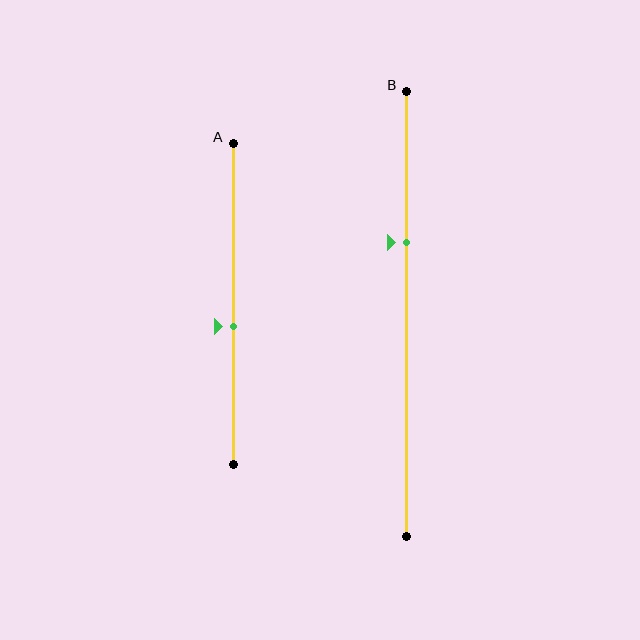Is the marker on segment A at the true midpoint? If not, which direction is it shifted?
No, the marker on segment A is shifted downward by about 7% of the segment length.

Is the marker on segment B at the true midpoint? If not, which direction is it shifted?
No, the marker on segment B is shifted upward by about 16% of the segment length.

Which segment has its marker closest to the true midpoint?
Segment A has its marker closest to the true midpoint.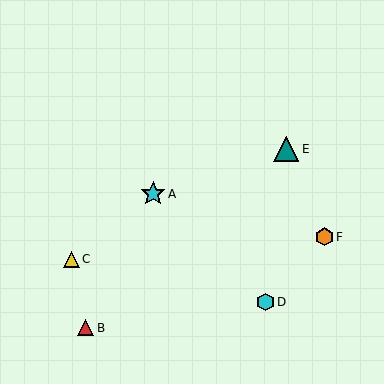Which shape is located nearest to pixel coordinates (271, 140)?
The teal triangle (labeled E) at (286, 149) is nearest to that location.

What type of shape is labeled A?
Shape A is a cyan star.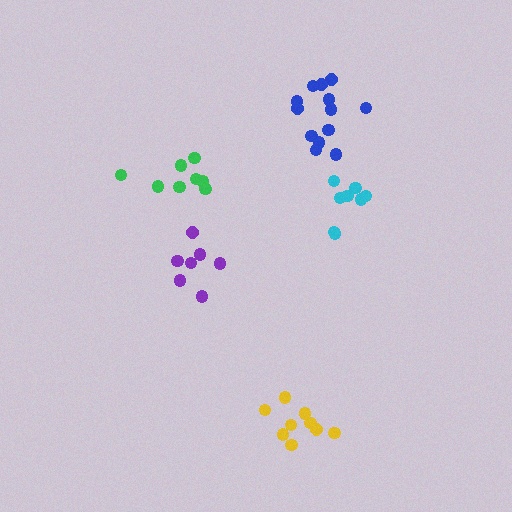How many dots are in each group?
Group 1: 8 dots, Group 2: 8 dots, Group 3: 9 dots, Group 4: 7 dots, Group 5: 13 dots (45 total).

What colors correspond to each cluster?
The clusters are colored: cyan, green, yellow, purple, blue.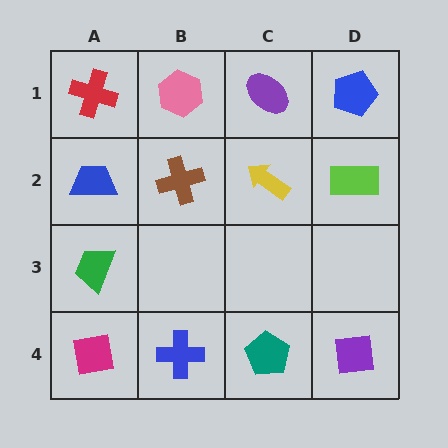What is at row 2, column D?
A lime rectangle.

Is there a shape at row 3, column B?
No, that cell is empty.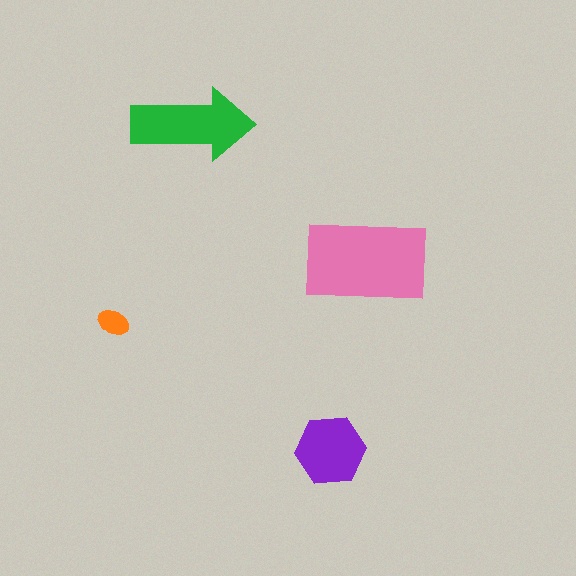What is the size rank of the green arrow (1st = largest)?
2nd.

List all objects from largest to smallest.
The pink rectangle, the green arrow, the purple hexagon, the orange ellipse.